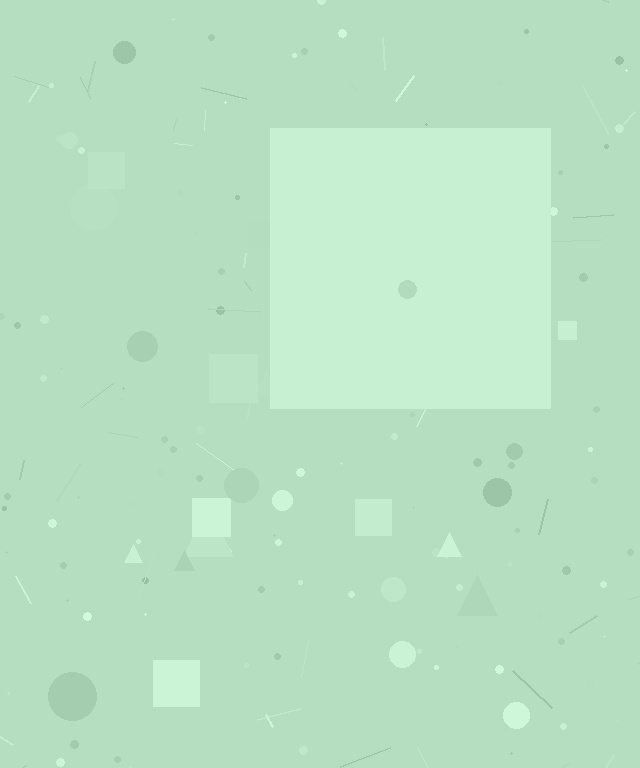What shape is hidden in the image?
A square is hidden in the image.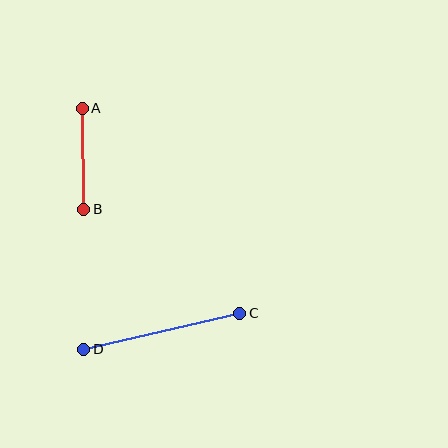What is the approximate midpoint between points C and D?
The midpoint is at approximately (162, 331) pixels.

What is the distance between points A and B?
The distance is approximately 101 pixels.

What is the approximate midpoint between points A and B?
The midpoint is at approximately (83, 159) pixels.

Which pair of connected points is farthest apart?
Points C and D are farthest apart.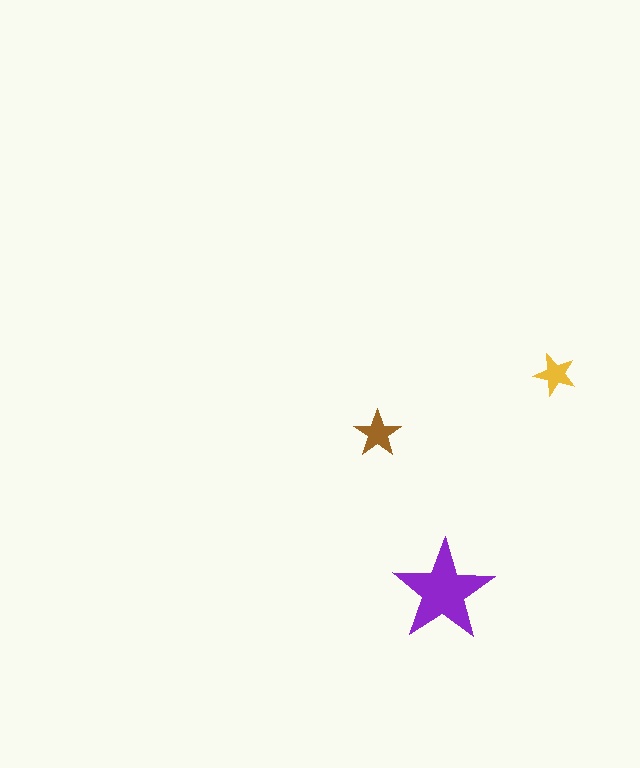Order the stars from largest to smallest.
the purple one, the brown one, the yellow one.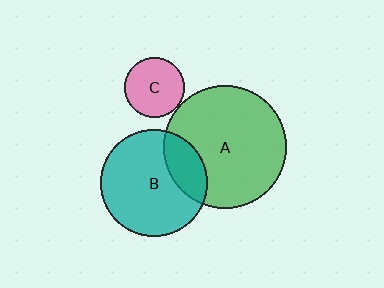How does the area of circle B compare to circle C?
Approximately 3.2 times.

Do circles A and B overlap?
Yes.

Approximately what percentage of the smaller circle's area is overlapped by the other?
Approximately 25%.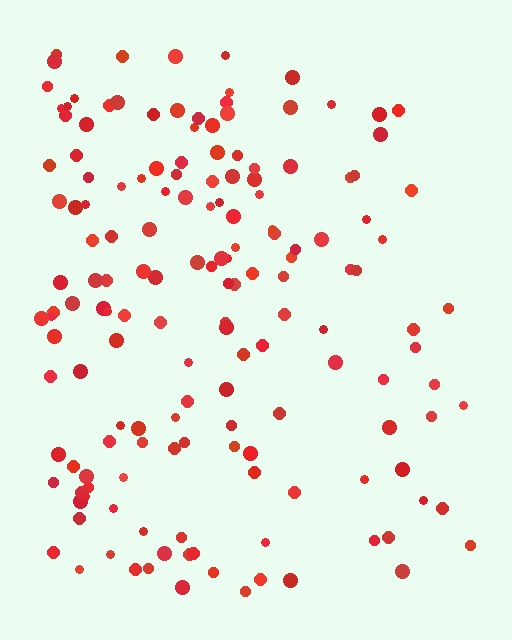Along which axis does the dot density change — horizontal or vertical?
Horizontal.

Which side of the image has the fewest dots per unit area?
The right.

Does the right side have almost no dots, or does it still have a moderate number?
Still a moderate number, just noticeably fewer than the left.